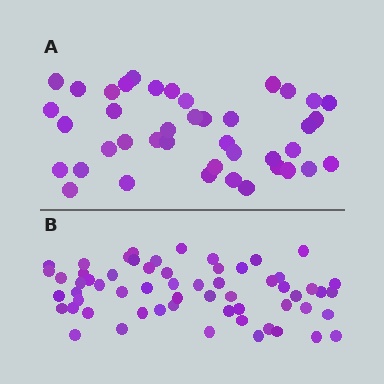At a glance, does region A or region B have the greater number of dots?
Region B (the bottom region) has more dots.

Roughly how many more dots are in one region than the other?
Region B has approximately 20 more dots than region A.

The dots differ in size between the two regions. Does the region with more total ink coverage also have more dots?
No. Region A has more total ink coverage because its dots are larger, but region B actually contains more individual dots. Total area can be misleading — the number of items is what matters here.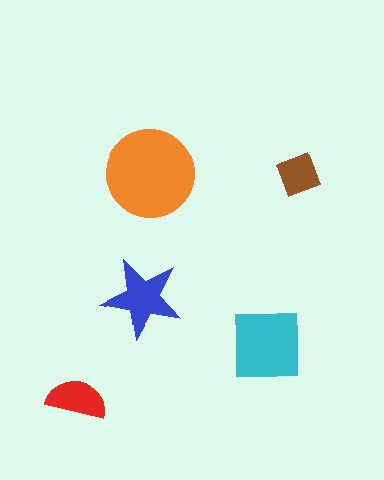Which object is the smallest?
The brown diamond.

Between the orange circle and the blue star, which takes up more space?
The orange circle.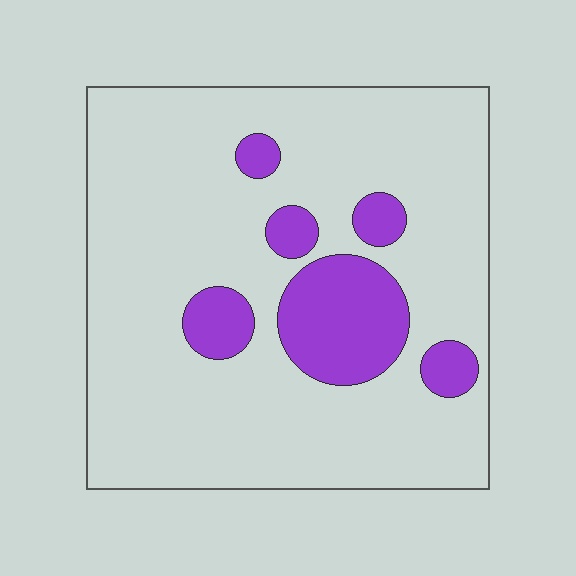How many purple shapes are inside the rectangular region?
6.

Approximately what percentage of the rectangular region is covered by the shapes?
Approximately 15%.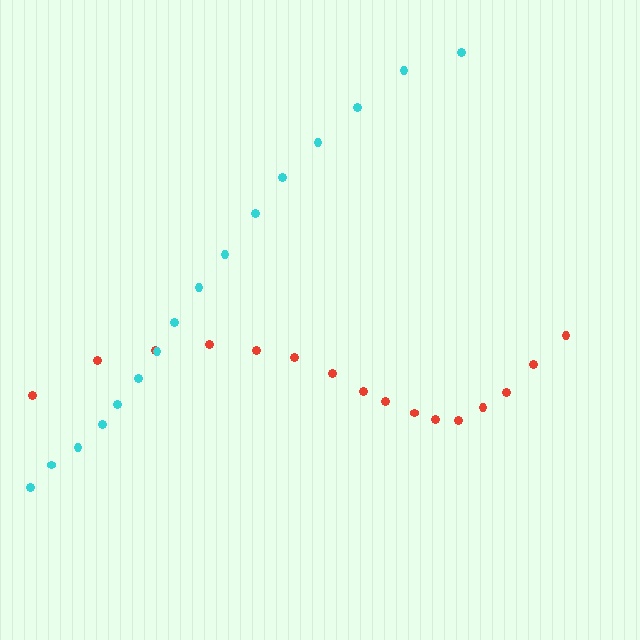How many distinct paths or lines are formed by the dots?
There are 2 distinct paths.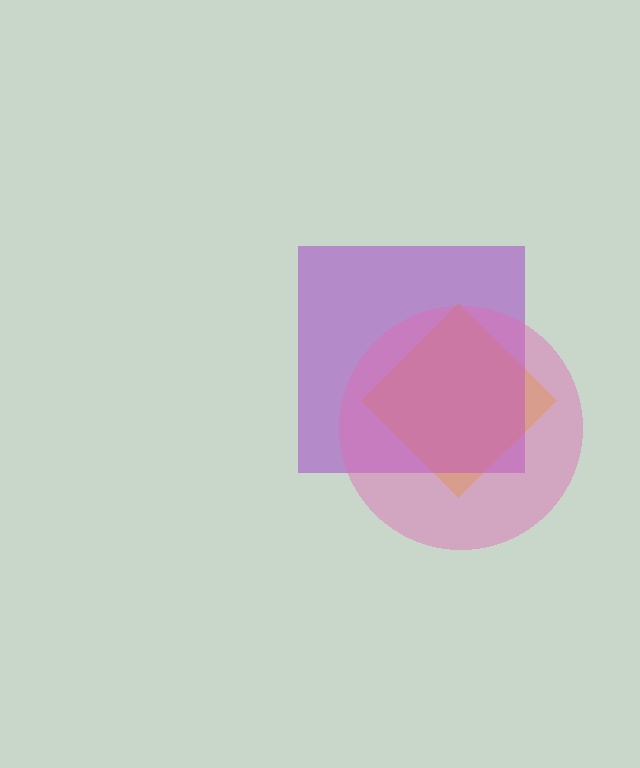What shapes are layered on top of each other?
The layered shapes are: a yellow diamond, a purple square, a pink circle.